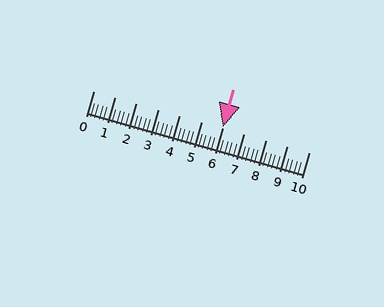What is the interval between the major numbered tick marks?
The major tick marks are spaced 1 units apart.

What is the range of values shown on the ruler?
The ruler shows values from 0 to 10.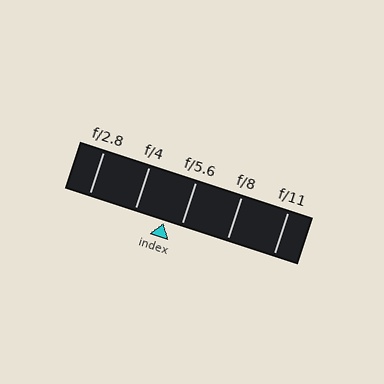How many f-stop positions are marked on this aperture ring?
There are 5 f-stop positions marked.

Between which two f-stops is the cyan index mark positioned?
The index mark is between f/4 and f/5.6.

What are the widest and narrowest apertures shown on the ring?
The widest aperture shown is f/2.8 and the narrowest is f/11.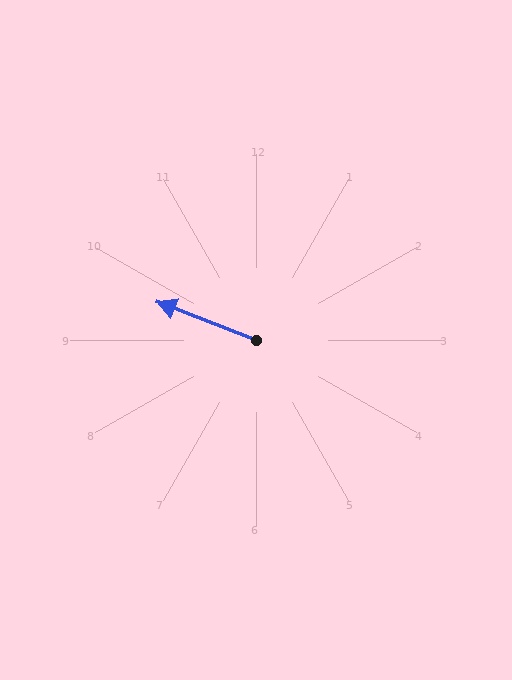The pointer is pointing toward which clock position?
Roughly 10 o'clock.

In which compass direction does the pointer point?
West.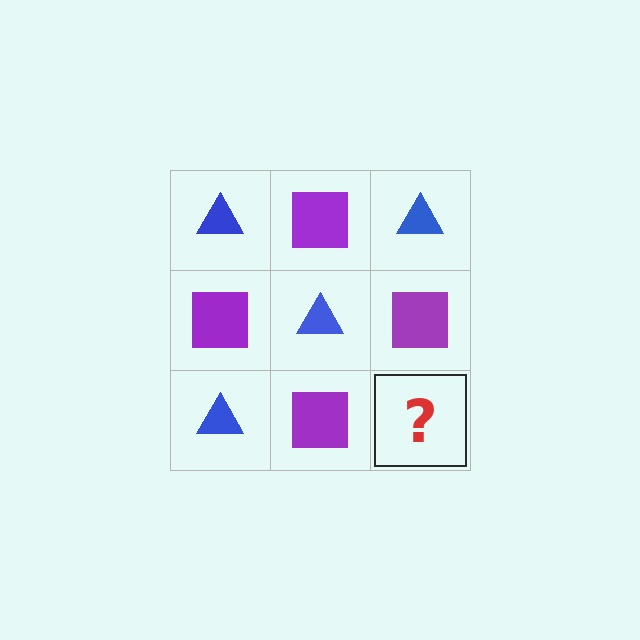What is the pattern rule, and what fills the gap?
The rule is that it alternates blue triangle and purple square in a checkerboard pattern. The gap should be filled with a blue triangle.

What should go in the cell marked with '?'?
The missing cell should contain a blue triangle.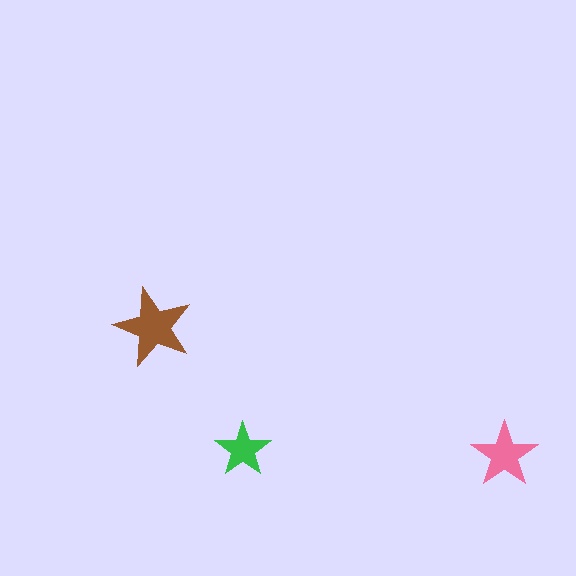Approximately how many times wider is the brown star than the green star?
About 1.5 times wider.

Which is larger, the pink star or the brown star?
The brown one.